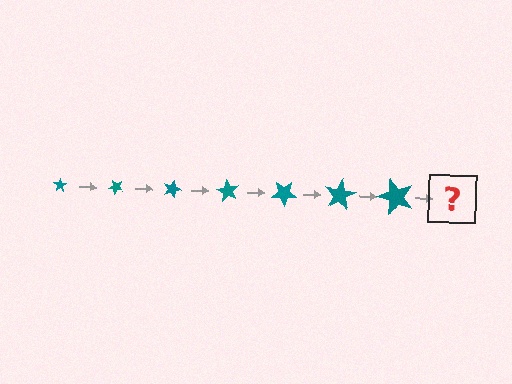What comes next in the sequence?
The next element should be a star, larger than the previous one and rotated 315 degrees from the start.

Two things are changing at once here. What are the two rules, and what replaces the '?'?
The two rules are that the star grows larger each step and it rotates 45 degrees each step. The '?' should be a star, larger than the previous one and rotated 315 degrees from the start.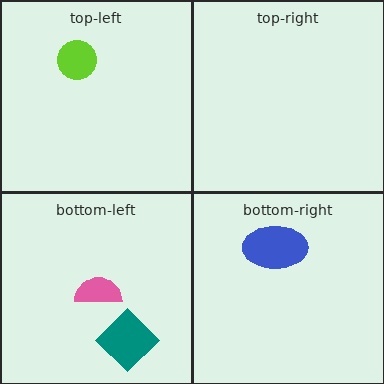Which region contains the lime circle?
The top-left region.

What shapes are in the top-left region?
The lime circle.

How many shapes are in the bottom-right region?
1.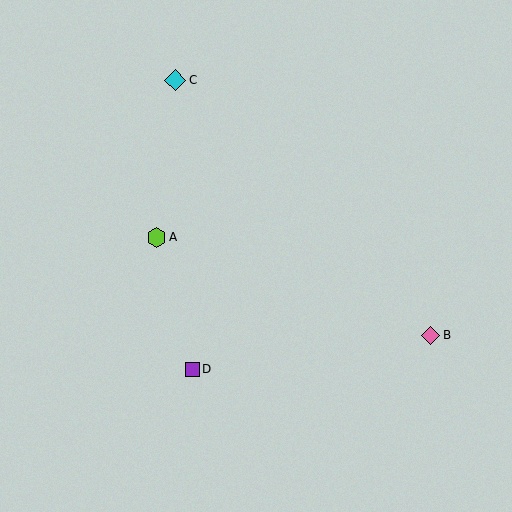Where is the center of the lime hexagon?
The center of the lime hexagon is at (157, 237).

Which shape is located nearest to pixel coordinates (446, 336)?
The pink diamond (labeled B) at (431, 335) is nearest to that location.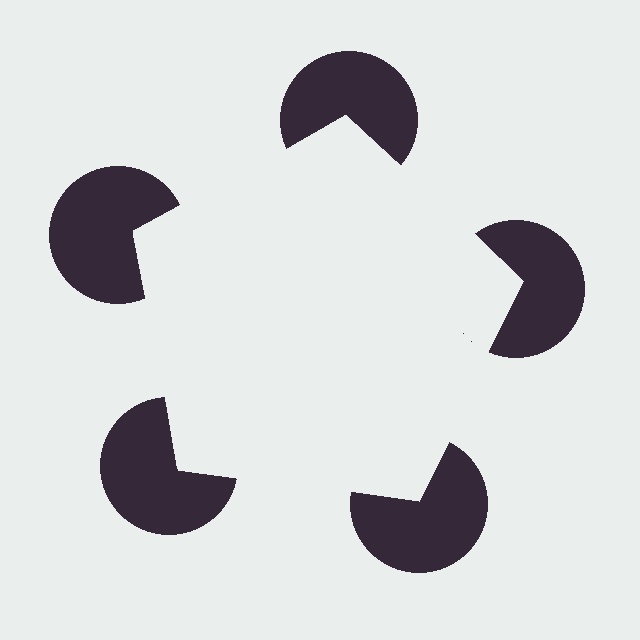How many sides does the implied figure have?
5 sides.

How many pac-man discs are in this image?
There are 5 — one at each vertex of the illusory pentagon.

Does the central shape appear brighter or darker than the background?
It typically appears slightly brighter than the background, even though no actual brightness change is drawn.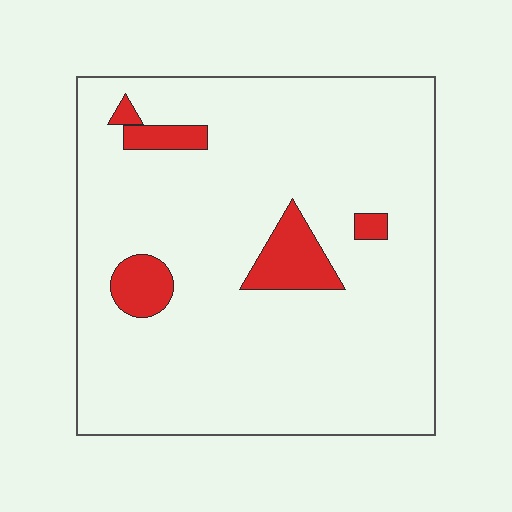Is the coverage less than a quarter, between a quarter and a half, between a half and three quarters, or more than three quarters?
Less than a quarter.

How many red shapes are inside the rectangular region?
5.